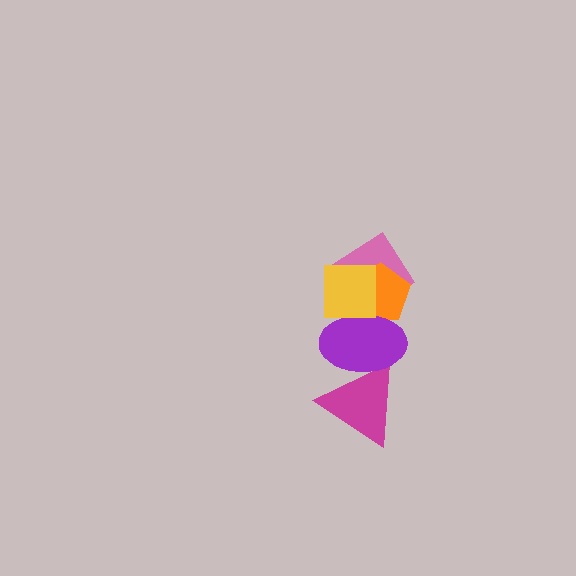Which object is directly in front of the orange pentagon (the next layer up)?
The purple ellipse is directly in front of the orange pentagon.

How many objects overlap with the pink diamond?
3 objects overlap with the pink diamond.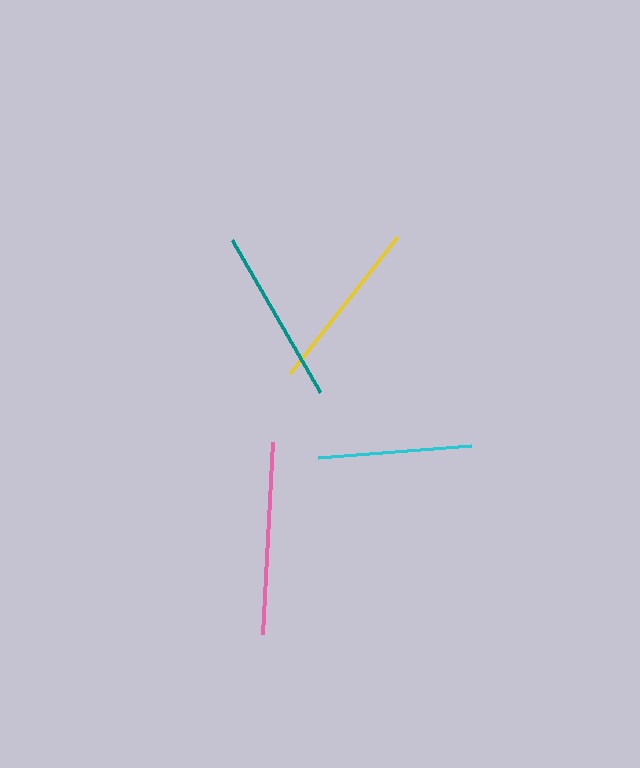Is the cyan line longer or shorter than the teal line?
The teal line is longer than the cyan line.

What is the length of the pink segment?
The pink segment is approximately 192 pixels long.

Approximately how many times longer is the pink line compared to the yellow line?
The pink line is approximately 1.1 times the length of the yellow line.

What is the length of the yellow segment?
The yellow segment is approximately 173 pixels long.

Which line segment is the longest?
The pink line is the longest at approximately 192 pixels.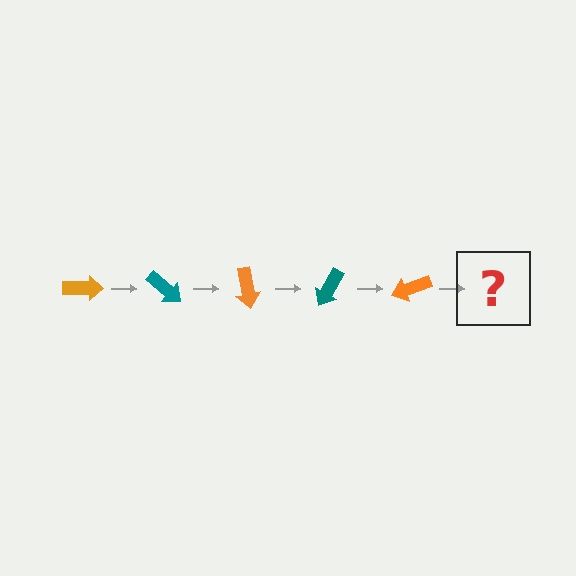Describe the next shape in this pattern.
It should be a teal arrow, rotated 200 degrees from the start.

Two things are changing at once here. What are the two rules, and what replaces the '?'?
The two rules are that it rotates 40 degrees each step and the color cycles through orange and teal. The '?' should be a teal arrow, rotated 200 degrees from the start.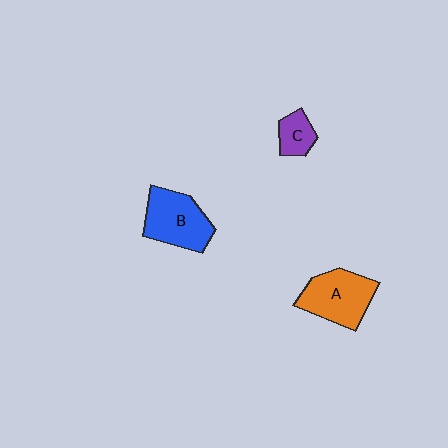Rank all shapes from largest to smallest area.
From largest to smallest: A (orange), B (blue), C (purple).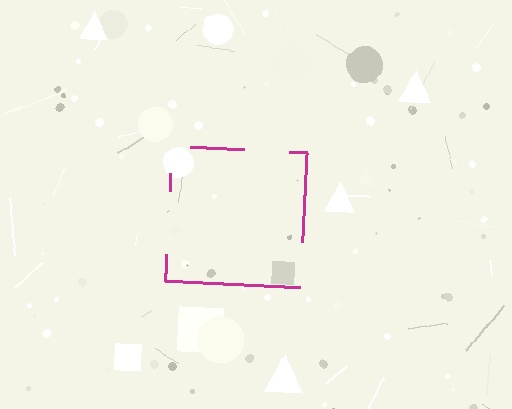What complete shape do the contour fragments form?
The contour fragments form a square.